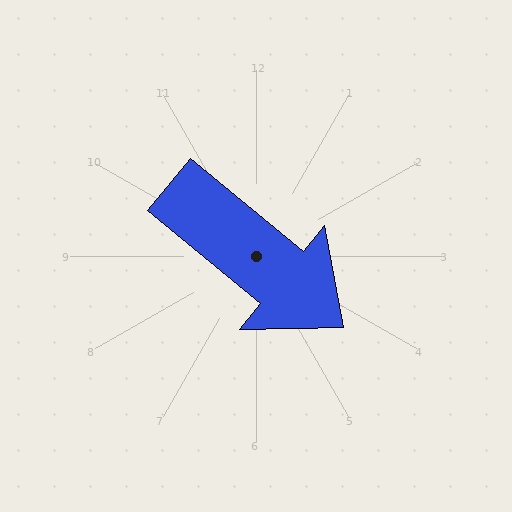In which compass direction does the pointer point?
Southeast.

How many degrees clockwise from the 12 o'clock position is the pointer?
Approximately 129 degrees.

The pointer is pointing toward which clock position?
Roughly 4 o'clock.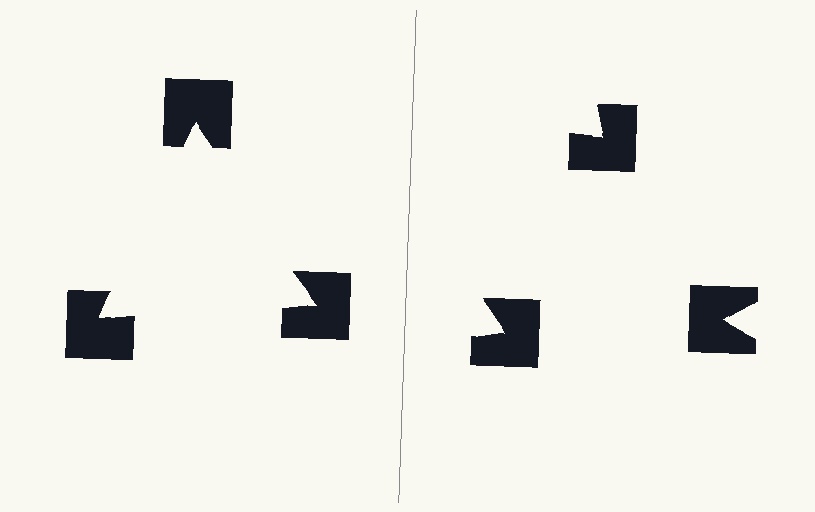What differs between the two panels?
The notched squares are positioned identically on both sides; only the wedge orientations differ. On the left they align to a triangle; on the right they are misaligned.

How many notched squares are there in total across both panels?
6 — 3 on each side.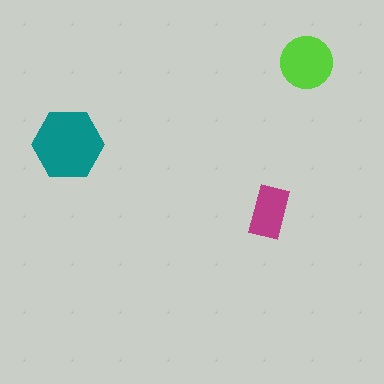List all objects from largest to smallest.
The teal hexagon, the lime circle, the magenta rectangle.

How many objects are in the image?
There are 3 objects in the image.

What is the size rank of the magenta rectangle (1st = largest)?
3rd.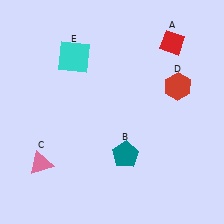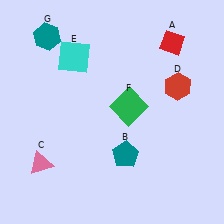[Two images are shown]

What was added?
A green square (F), a teal hexagon (G) were added in Image 2.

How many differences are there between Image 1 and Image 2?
There are 2 differences between the two images.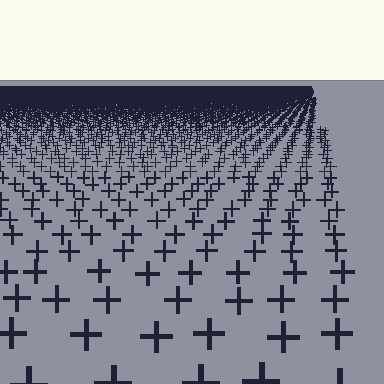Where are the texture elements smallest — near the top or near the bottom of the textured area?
Near the top.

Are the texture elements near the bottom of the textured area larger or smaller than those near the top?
Larger. Near the bottom, elements are closer to the viewer and appear at a bigger on-screen size.